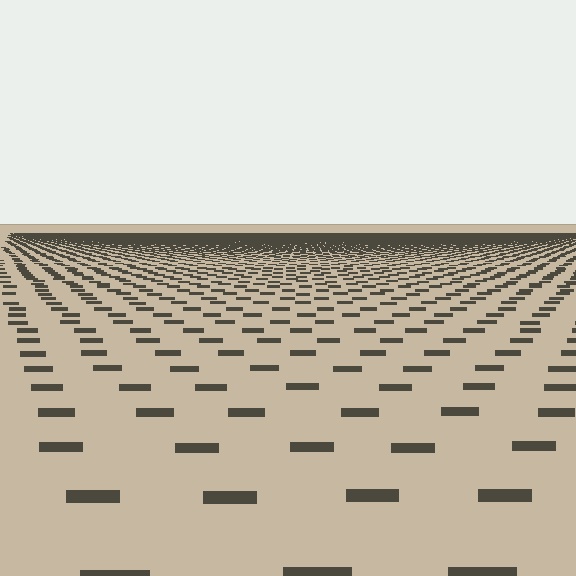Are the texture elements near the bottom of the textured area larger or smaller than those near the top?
Larger. Near the bottom, elements are closer to the viewer and appear at a bigger on-screen size.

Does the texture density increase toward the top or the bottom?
Density increases toward the top.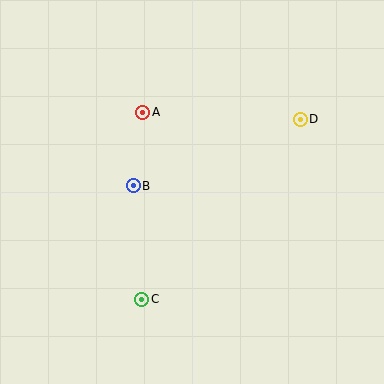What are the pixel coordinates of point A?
Point A is at (143, 112).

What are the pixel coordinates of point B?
Point B is at (133, 186).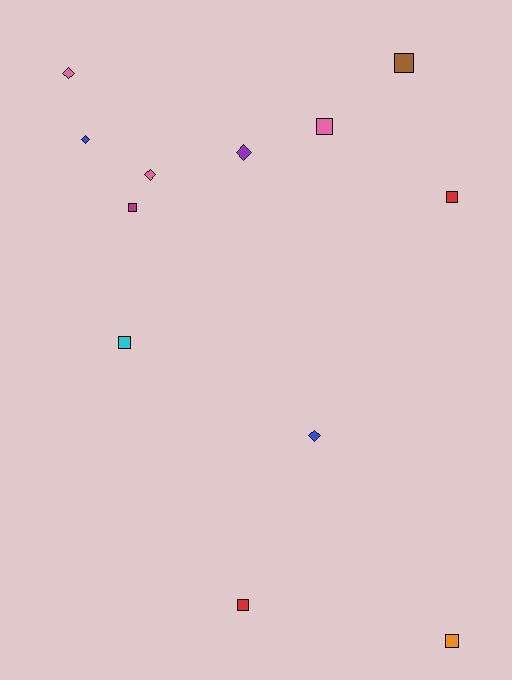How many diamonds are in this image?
There are 5 diamonds.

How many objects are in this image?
There are 12 objects.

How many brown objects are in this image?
There is 1 brown object.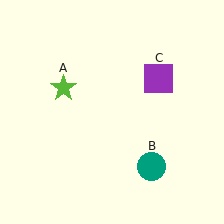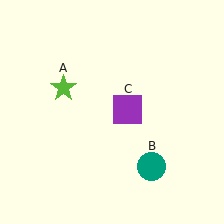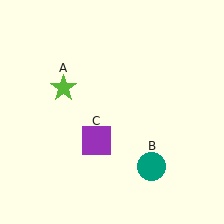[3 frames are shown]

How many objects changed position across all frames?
1 object changed position: purple square (object C).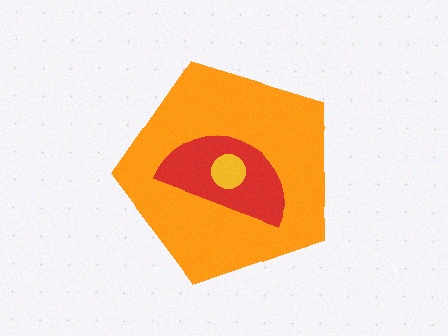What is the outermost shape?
The orange pentagon.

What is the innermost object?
The yellow circle.